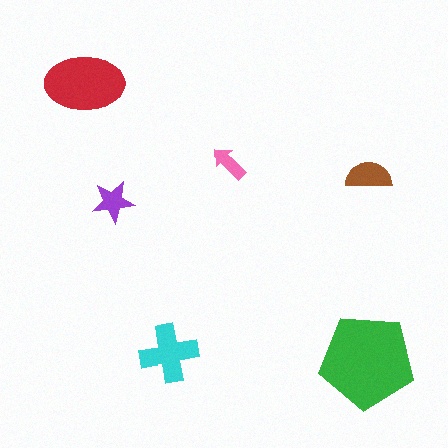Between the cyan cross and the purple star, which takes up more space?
The cyan cross.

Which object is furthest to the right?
The brown semicircle is rightmost.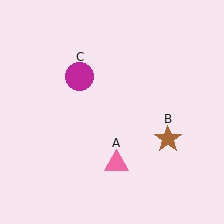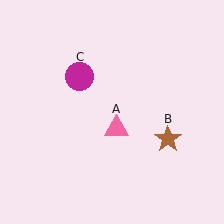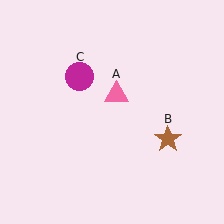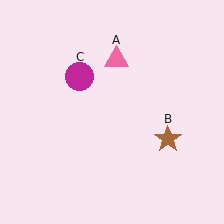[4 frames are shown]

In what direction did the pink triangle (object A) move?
The pink triangle (object A) moved up.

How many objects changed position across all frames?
1 object changed position: pink triangle (object A).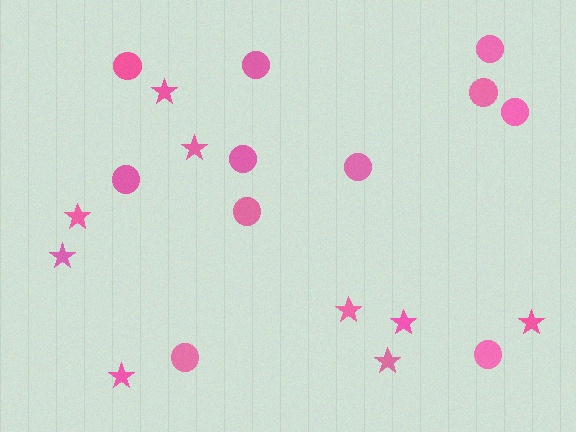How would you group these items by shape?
There are 2 groups: one group of circles (11) and one group of stars (9).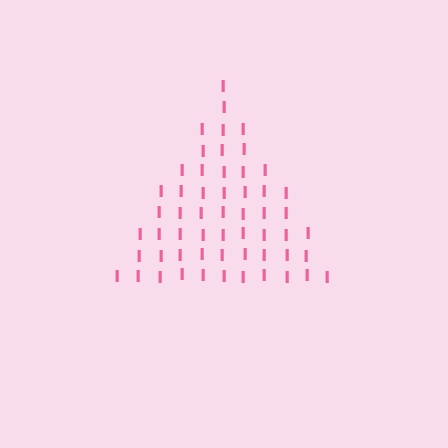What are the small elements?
The small elements are letter I's.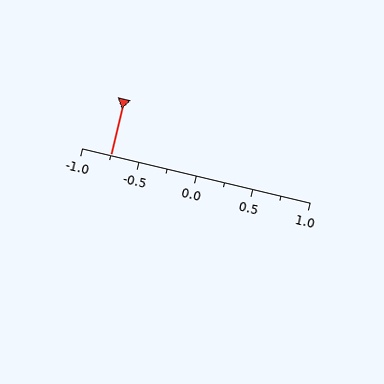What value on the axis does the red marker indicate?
The marker indicates approximately -0.75.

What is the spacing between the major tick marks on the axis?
The major ticks are spaced 0.5 apart.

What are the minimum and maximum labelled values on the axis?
The axis runs from -1.0 to 1.0.